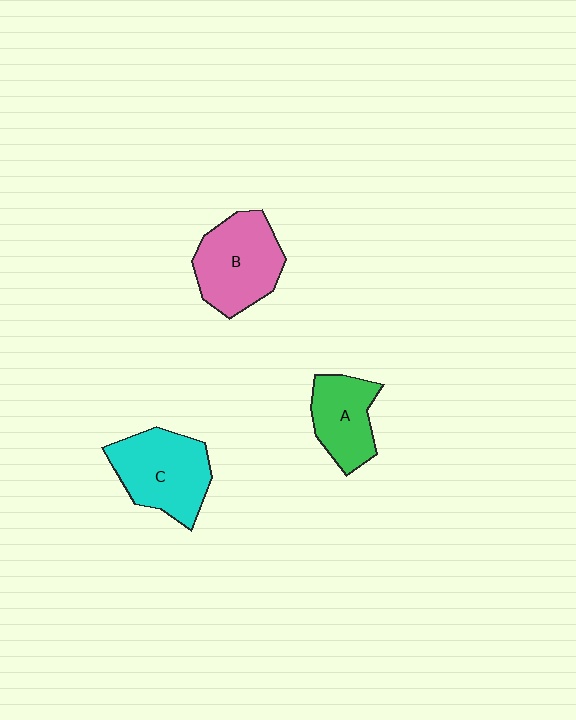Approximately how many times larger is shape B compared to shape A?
Approximately 1.4 times.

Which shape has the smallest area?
Shape A (green).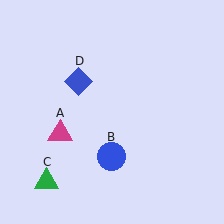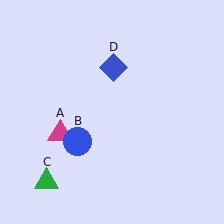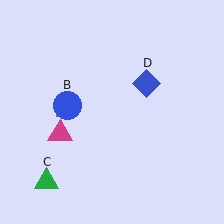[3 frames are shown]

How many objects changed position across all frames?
2 objects changed position: blue circle (object B), blue diamond (object D).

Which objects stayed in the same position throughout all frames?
Magenta triangle (object A) and green triangle (object C) remained stationary.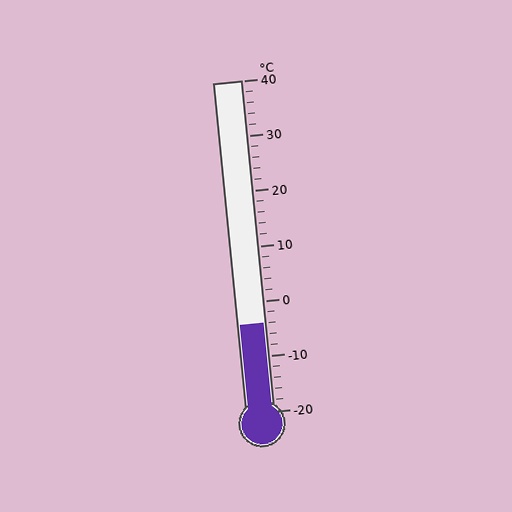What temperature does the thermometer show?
The thermometer shows approximately -4°C.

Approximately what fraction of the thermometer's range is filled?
The thermometer is filled to approximately 25% of its range.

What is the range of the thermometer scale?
The thermometer scale ranges from -20°C to 40°C.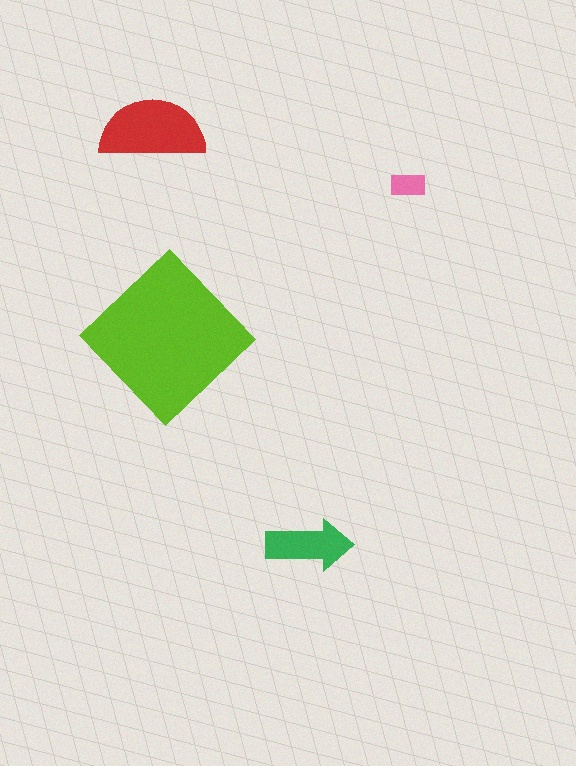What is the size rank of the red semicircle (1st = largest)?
2nd.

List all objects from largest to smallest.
The lime diamond, the red semicircle, the green arrow, the pink rectangle.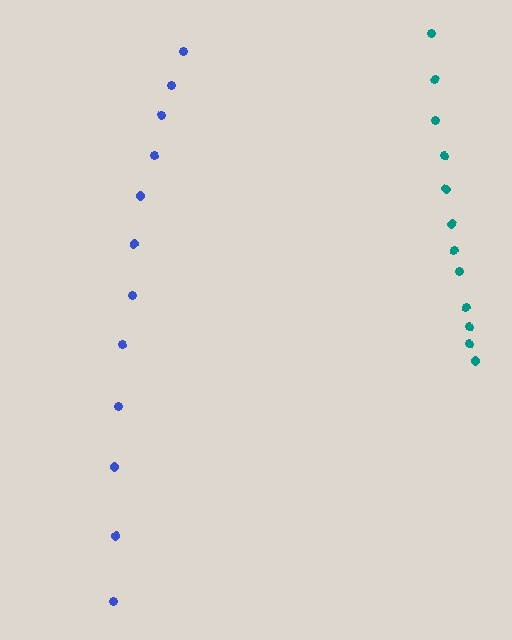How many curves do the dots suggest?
There are 2 distinct paths.